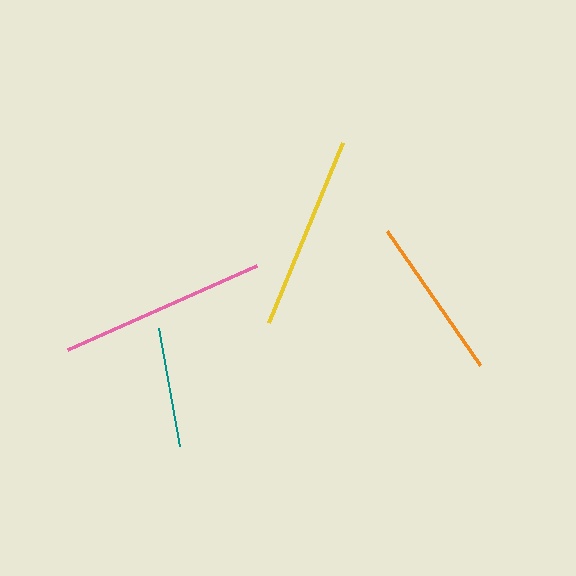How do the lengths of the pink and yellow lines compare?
The pink and yellow lines are approximately the same length.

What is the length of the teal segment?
The teal segment is approximately 120 pixels long.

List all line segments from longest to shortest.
From longest to shortest: pink, yellow, orange, teal.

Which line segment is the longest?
The pink line is the longest at approximately 207 pixels.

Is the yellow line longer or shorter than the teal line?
The yellow line is longer than the teal line.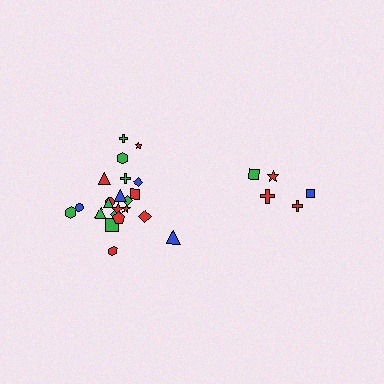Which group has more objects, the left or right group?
The left group.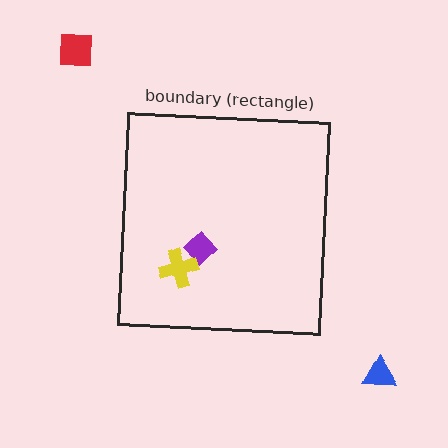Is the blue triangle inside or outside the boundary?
Outside.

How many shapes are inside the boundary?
2 inside, 2 outside.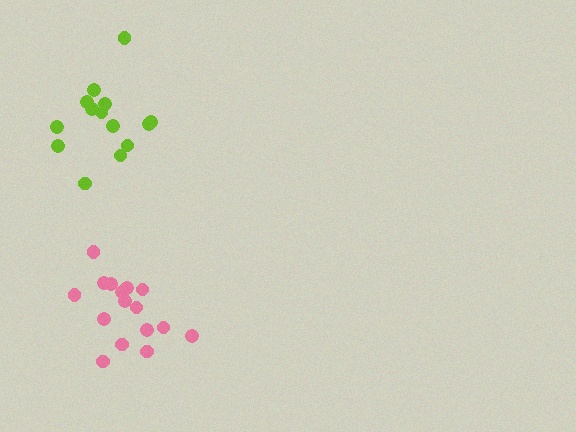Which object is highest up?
The lime cluster is topmost.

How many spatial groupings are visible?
There are 2 spatial groupings.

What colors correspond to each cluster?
The clusters are colored: pink, lime.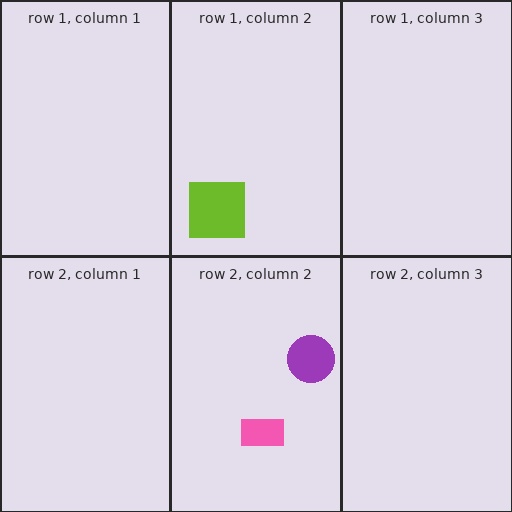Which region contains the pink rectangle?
The row 2, column 2 region.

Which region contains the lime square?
The row 1, column 2 region.